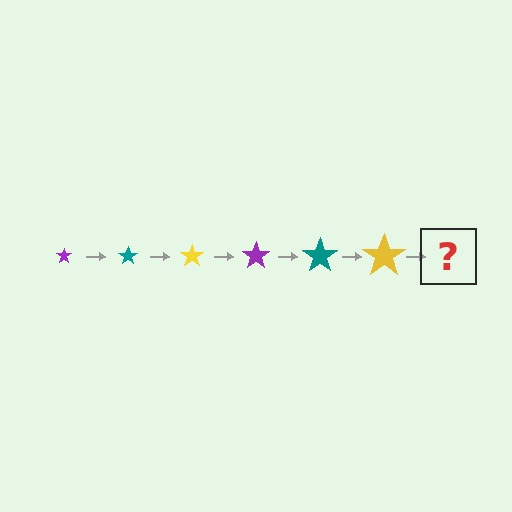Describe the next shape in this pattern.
It should be a purple star, larger than the previous one.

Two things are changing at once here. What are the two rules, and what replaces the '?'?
The two rules are that the star grows larger each step and the color cycles through purple, teal, and yellow. The '?' should be a purple star, larger than the previous one.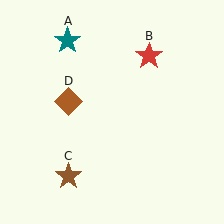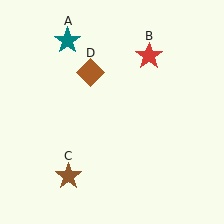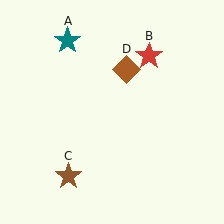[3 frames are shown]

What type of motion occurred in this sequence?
The brown diamond (object D) rotated clockwise around the center of the scene.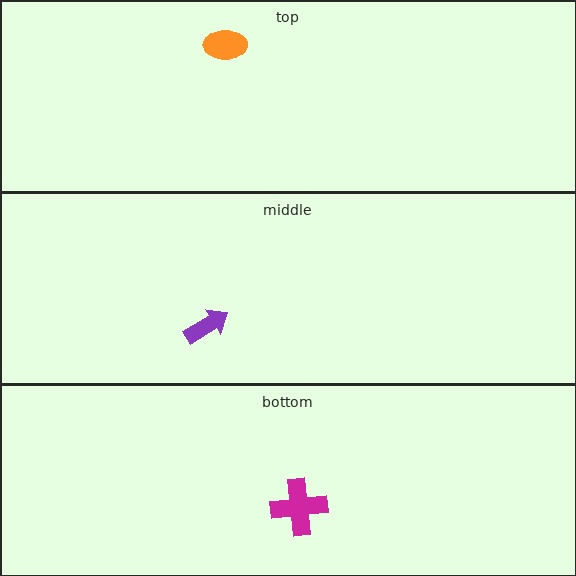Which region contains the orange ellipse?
The top region.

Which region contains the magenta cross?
The bottom region.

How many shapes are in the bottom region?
1.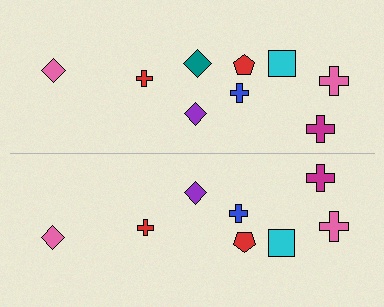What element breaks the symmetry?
A teal diamond is missing from the bottom side.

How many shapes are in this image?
There are 17 shapes in this image.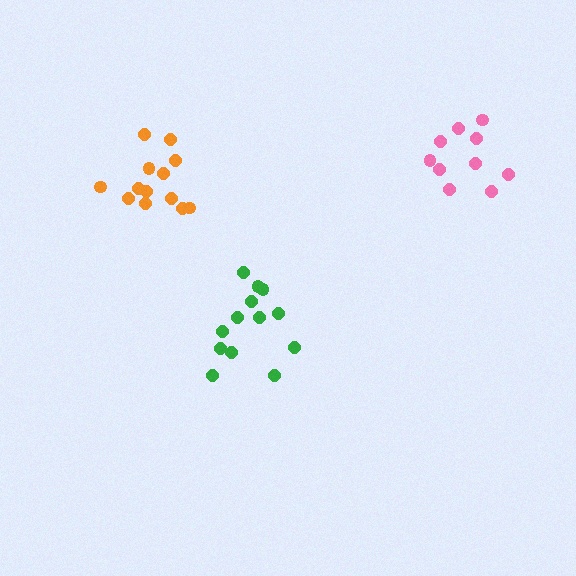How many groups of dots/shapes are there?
There are 3 groups.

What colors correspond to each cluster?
The clusters are colored: green, pink, orange.